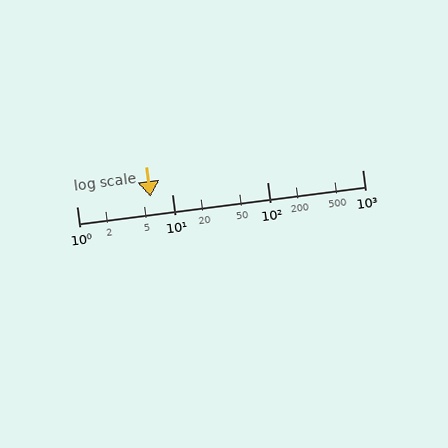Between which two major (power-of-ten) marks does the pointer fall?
The pointer is between 1 and 10.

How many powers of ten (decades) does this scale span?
The scale spans 3 decades, from 1 to 1000.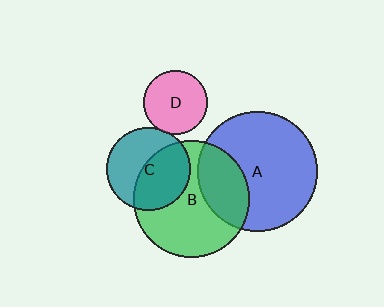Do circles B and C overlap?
Yes.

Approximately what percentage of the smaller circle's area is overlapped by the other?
Approximately 50%.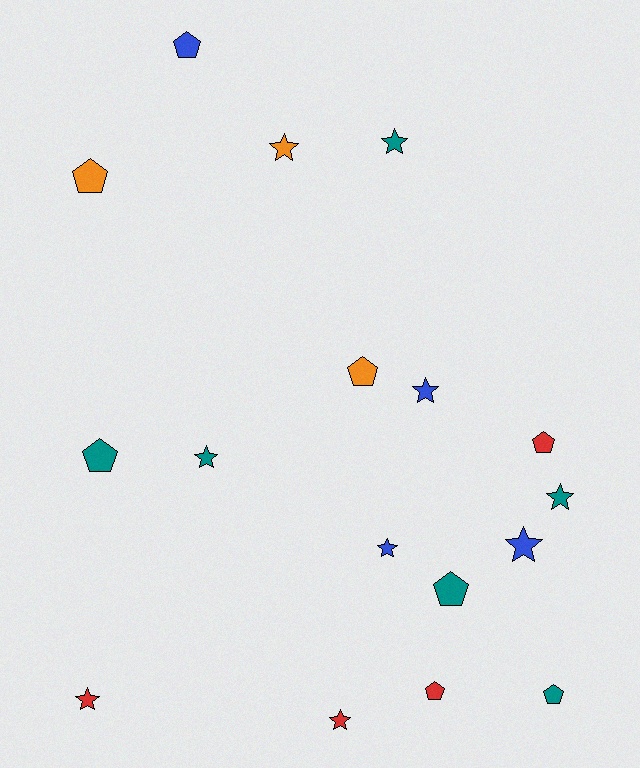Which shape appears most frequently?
Star, with 9 objects.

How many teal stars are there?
There are 3 teal stars.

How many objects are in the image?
There are 17 objects.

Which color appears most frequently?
Teal, with 6 objects.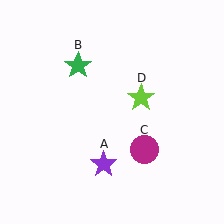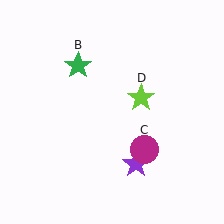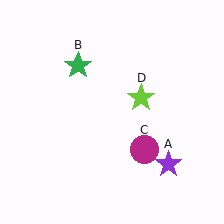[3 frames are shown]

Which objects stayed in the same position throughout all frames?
Green star (object B) and magenta circle (object C) and lime star (object D) remained stationary.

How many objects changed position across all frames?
1 object changed position: purple star (object A).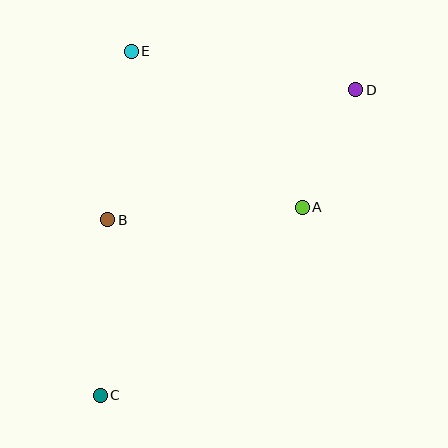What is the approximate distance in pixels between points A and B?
The distance between A and B is approximately 195 pixels.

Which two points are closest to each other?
Points A and D are closest to each other.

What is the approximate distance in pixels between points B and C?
The distance between B and C is approximately 176 pixels.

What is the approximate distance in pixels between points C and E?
The distance between C and E is approximately 345 pixels.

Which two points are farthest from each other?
Points C and D are farthest from each other.